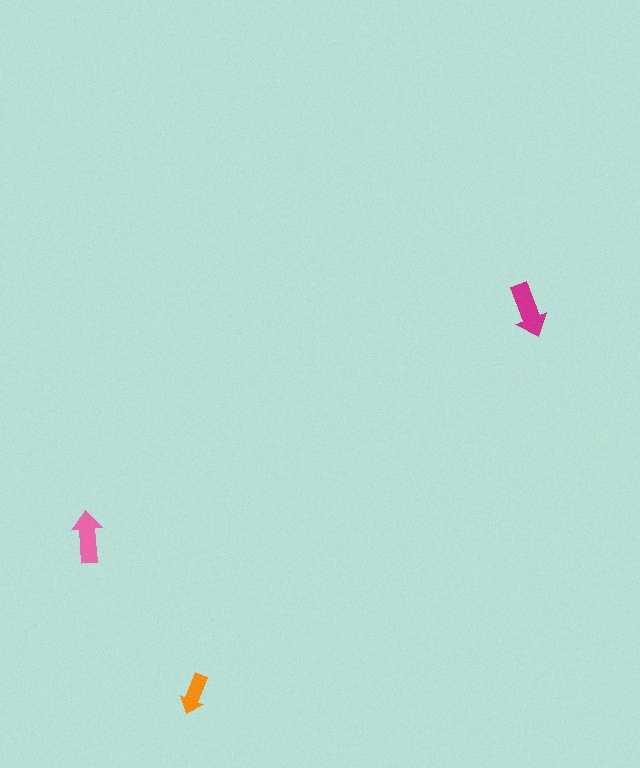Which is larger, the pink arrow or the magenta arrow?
The magenta one.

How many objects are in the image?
There are 3 objects in the image.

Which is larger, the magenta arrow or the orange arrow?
The magenta one.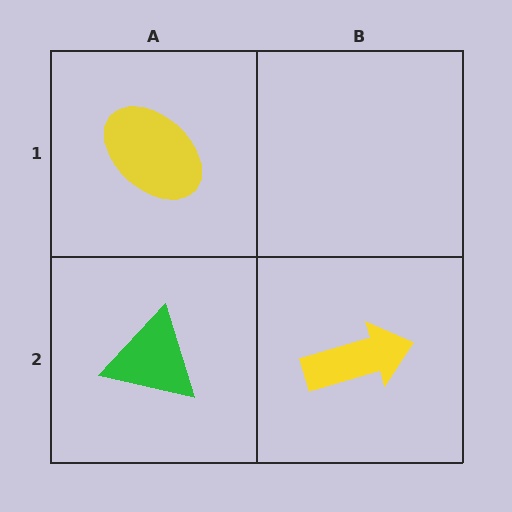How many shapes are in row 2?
2 shapes.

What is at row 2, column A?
A green triangle.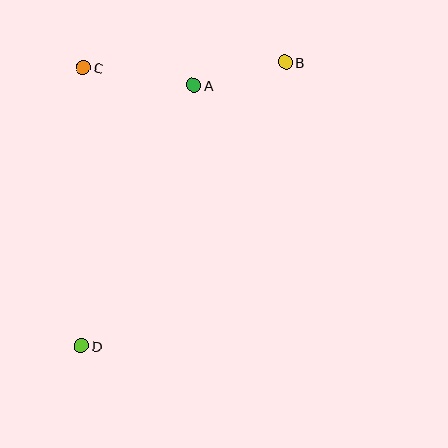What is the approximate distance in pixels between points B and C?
The distance between B and C is approximately 202 pixels.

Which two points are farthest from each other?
Points B and D are farthest from each other.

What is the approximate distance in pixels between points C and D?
The distance between C and D is approximately 278 pixels.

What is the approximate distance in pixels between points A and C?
The distance between A and C is approximately 112 pixels.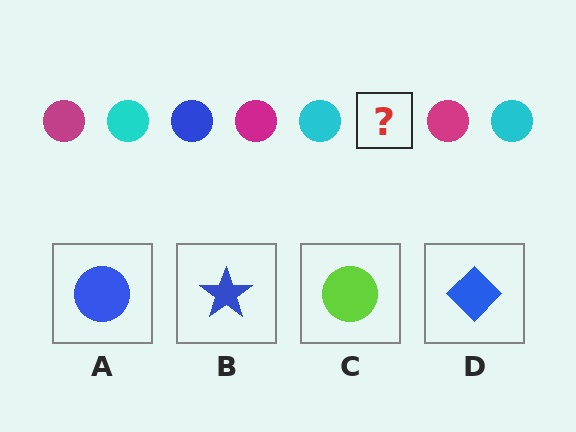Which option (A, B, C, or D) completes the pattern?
A.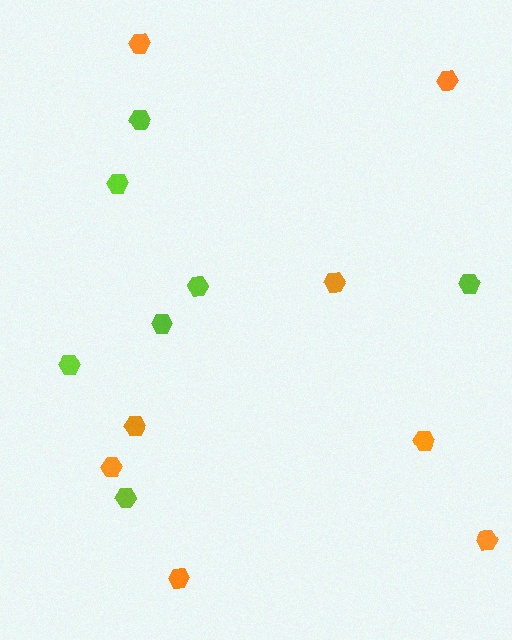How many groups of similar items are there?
There are 2 groups: one group of orange hexagons (8) and one group of lime hexagons (7).